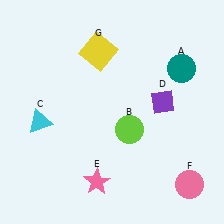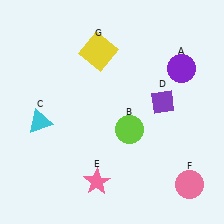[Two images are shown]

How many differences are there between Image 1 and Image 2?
There is 1 difference between the two images.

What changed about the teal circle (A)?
In Image 1, A is teal. In Image 2, it changed to purple.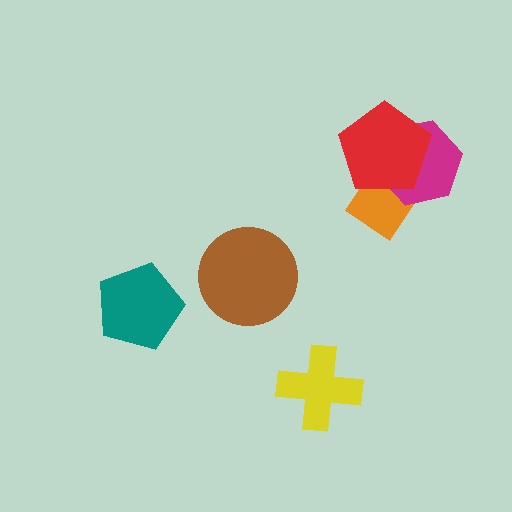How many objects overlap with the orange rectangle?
2 objects overlap with the orange rectangle.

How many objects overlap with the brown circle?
0 objects overlap with the brown circle.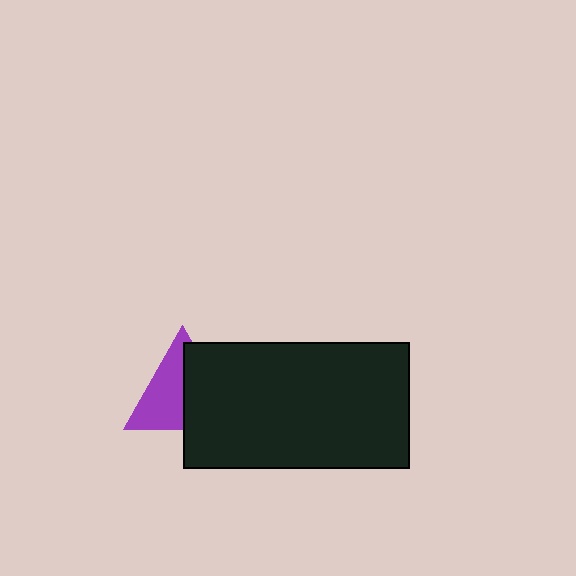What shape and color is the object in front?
The object in front is a black rectangle.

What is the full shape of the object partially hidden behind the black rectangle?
The partially hidden object is a purple triangle.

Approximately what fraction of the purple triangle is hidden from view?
Roughly 48% of the purple triangle is hidden behind the black rectangle.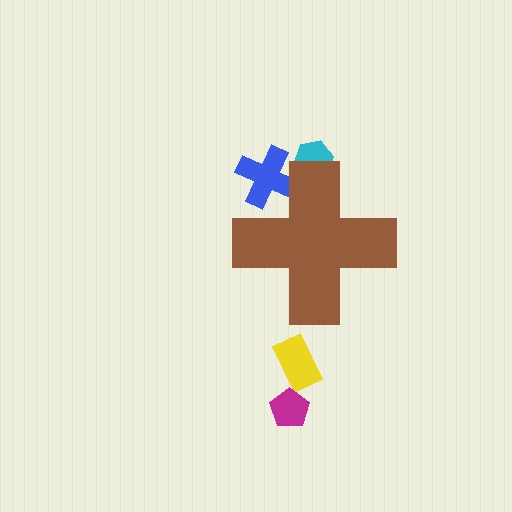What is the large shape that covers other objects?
A brown cross.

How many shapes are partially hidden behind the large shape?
2 shapes are partially hidden.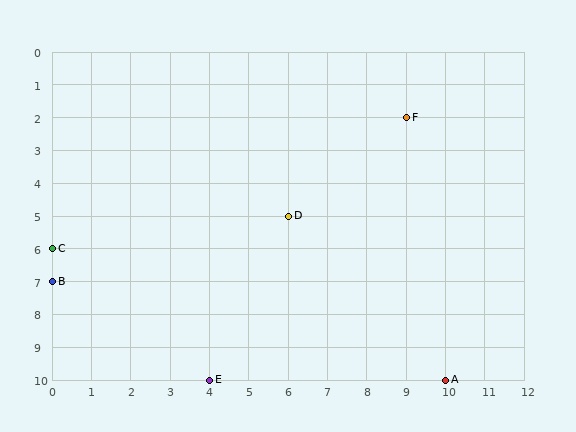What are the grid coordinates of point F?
Point F is at grid coordinates (9, 2).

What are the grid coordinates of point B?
Point B is at grid coordinates (0, 7).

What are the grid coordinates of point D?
Point D is at grid coordinates (6, 5).